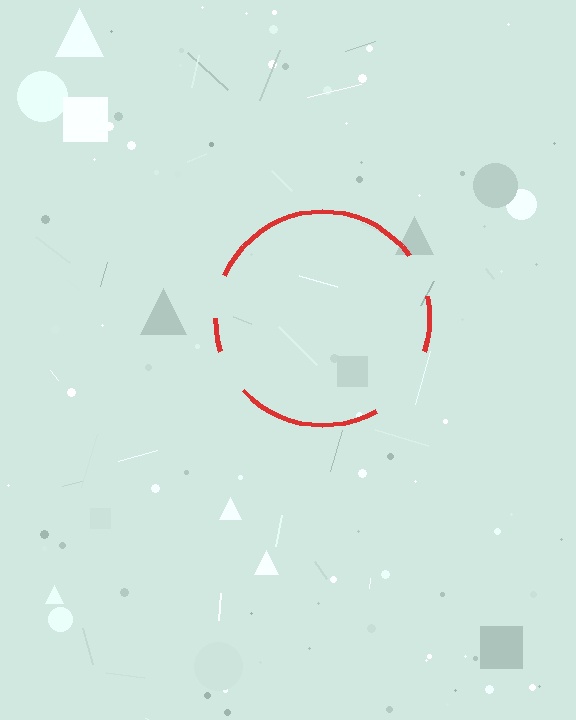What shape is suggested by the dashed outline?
The dashed outline suggests a circle.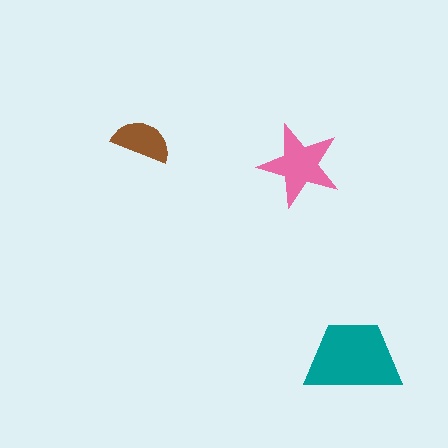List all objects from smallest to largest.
The brown semicircle, the pink star, the teal trapezoid.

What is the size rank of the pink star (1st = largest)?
2nd.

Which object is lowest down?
The teal trapezoid is bottommost.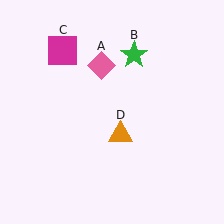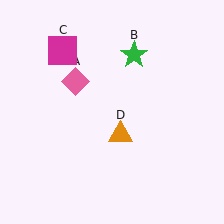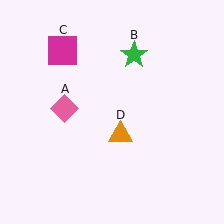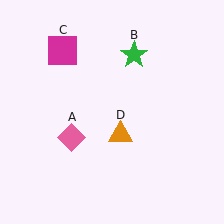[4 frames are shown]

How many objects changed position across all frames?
1 object changed position: pink diamond (object A).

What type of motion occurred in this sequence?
The pink diamond (object A) rotated counterclockwise around the center of the scene.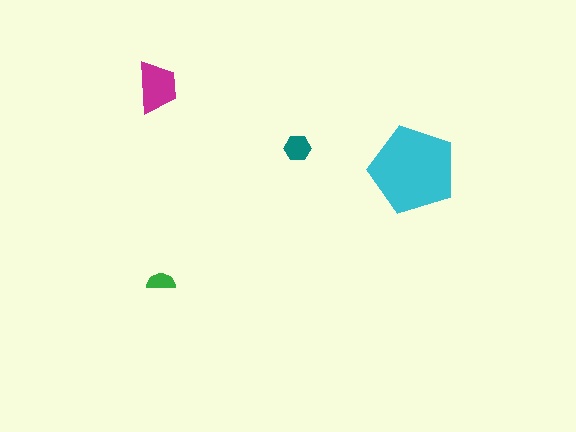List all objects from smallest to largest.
The green semicircle, the teal hexagon, the magenta trapezoid, the cyan pentagon.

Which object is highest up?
The magenta trapezoid is topmost.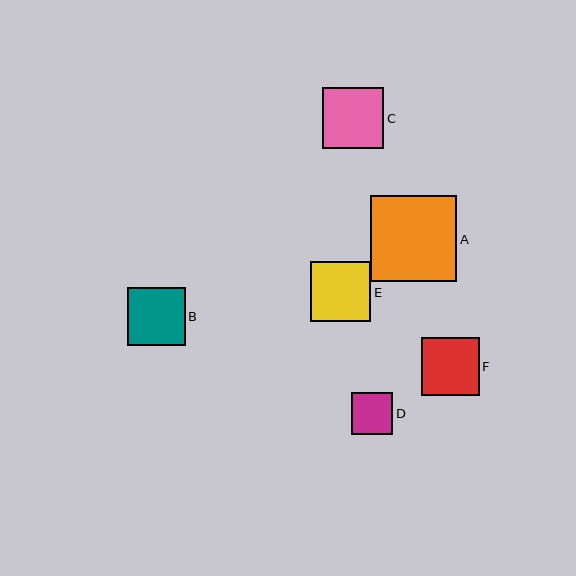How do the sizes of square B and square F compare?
Square B and square F are approximately the same size.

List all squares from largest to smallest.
From largest to smallest: A, C, E, B, F, D.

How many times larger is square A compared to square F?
Square A is approximately 1.5 times the size of square F.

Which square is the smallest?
Square D is the smallest with a size of approximately 42 pixels.